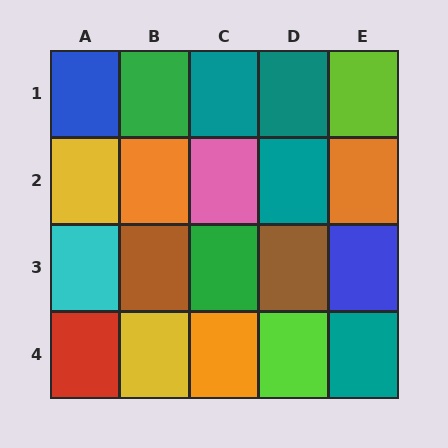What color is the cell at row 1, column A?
Blue.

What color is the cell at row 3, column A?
Cyan.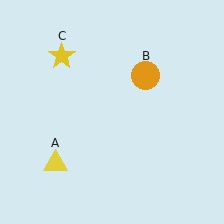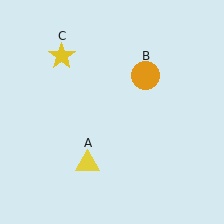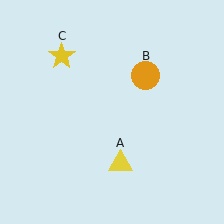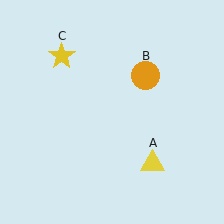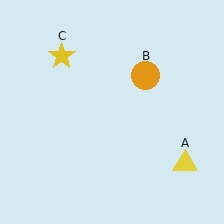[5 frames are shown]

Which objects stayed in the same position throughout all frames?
Orange circle (object B) and yellow star (object C) remained stationary.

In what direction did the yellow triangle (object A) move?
The yellow triangle (object A) moved right.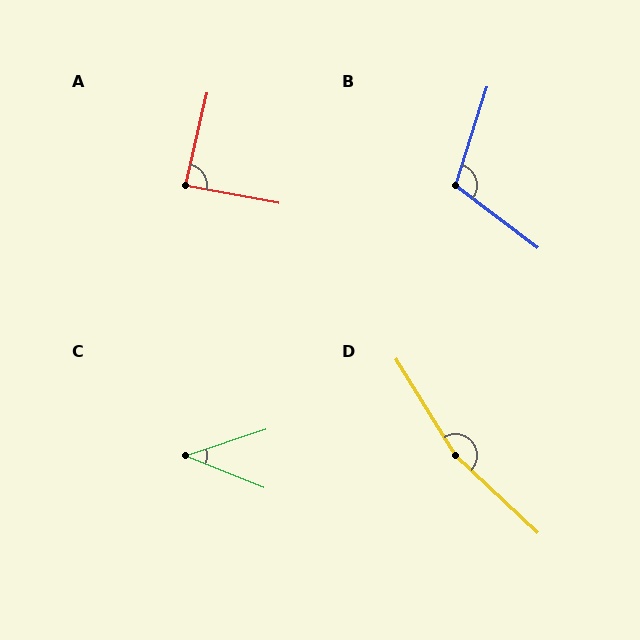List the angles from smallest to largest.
C (40°), A (87°), B (109°), D (165°).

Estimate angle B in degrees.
Approximately 109 degrees.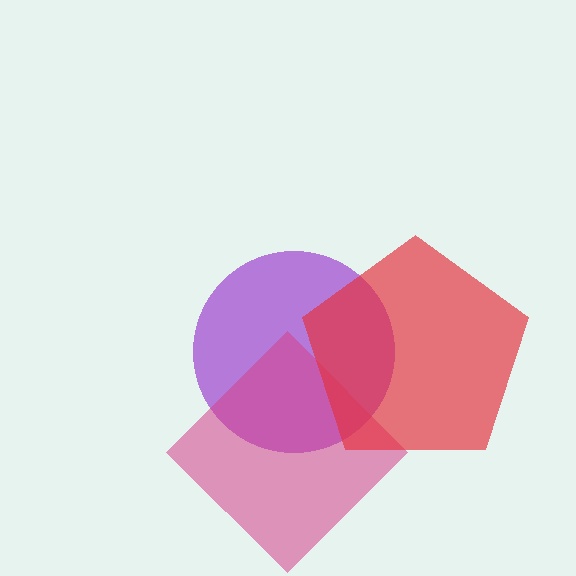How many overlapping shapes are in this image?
There are 3 overlapping shapes in the image.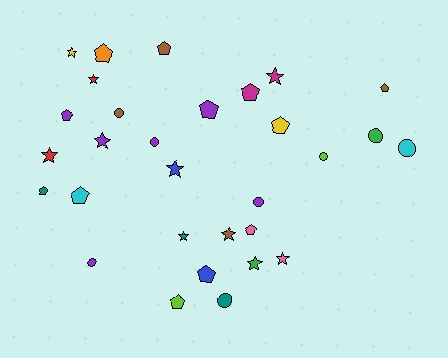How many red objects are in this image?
There are 2 red objects.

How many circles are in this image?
There are 8 circles.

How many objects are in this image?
There are 30 objects.